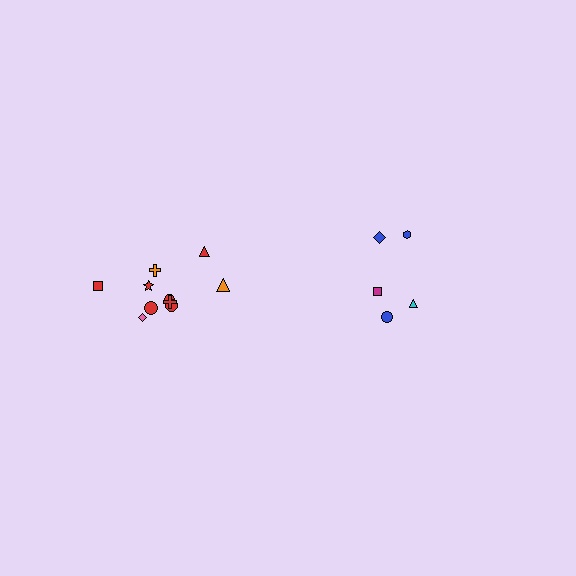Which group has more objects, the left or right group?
The left group.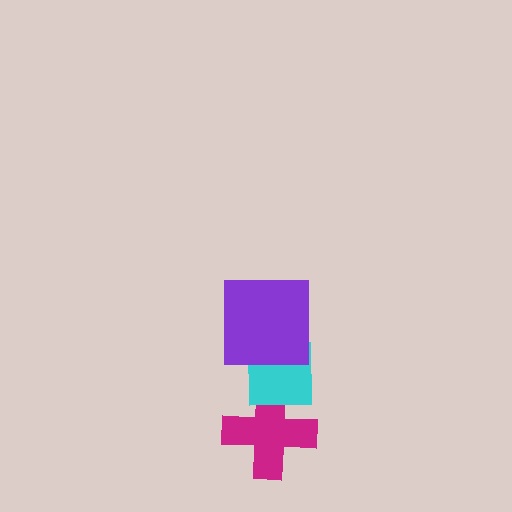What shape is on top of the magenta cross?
The cyan square is on top of the magenta cross.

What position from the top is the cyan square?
The cyan square is 2nd from the top.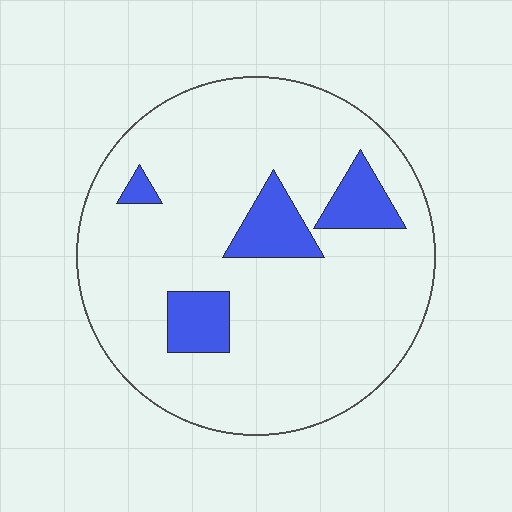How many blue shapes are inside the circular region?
4.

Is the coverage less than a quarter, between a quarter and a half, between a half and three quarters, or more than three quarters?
Less than a quarter.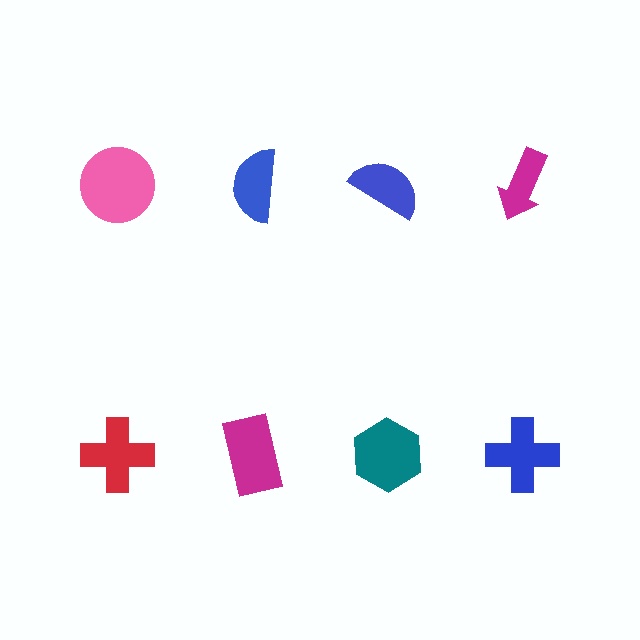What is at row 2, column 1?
A red cross.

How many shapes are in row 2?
4 shapes.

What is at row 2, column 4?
A blue cross.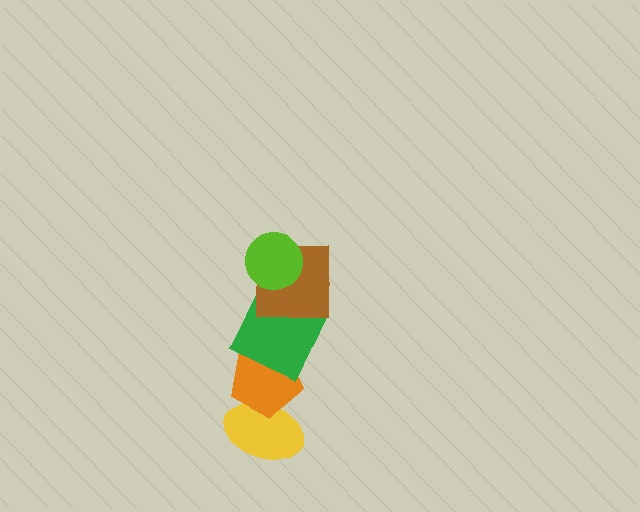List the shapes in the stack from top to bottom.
From top to bottom: the lime circle, the brown square, the green square, the orange pentagon, the yellow ellipse.